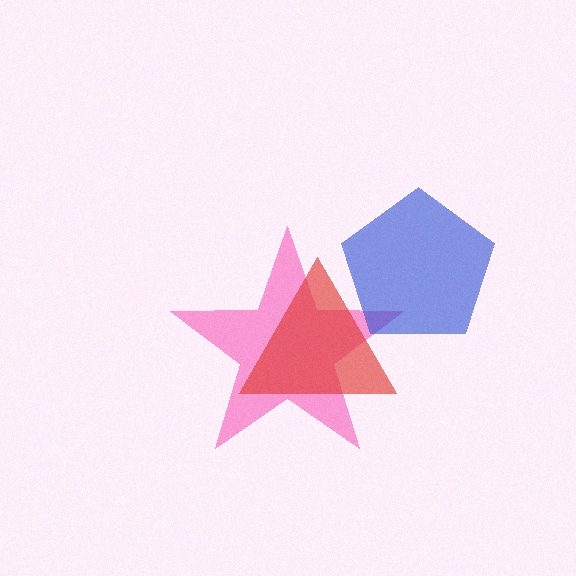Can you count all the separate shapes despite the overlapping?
Yes, there are 3 separate shapes.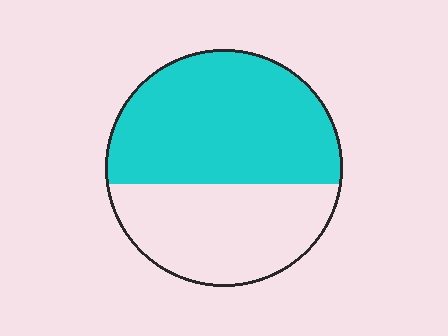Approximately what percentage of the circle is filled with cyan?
Approximately 60%.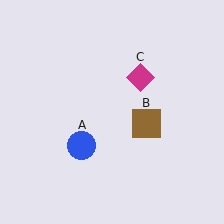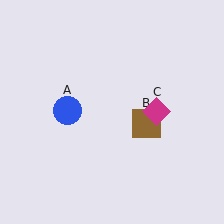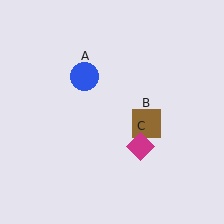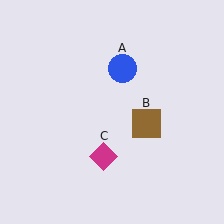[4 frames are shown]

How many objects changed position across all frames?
2 objects changed position: blue circle (object A), magenta diamond (object C).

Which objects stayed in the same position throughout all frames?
Brown square (object B) remained stationary.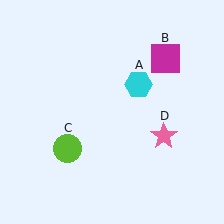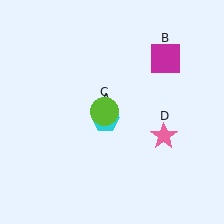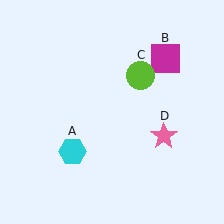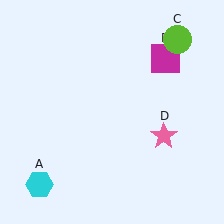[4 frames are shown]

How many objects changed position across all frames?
2 objects changed position: cyan hexagon (object A), lime circle (object C).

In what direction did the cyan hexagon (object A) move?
The cyan hexagon (object A) moved down and to the left.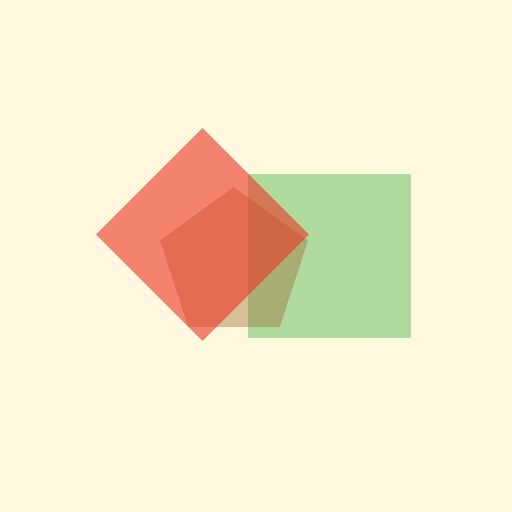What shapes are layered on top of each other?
The layered shapes are: a green square, a brown pentagon, a red diamond.